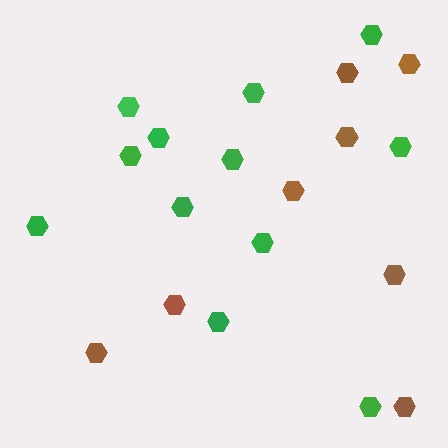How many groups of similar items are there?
There are 2 groups: one group of green hexagons (12) and one group of brown hexagons (8).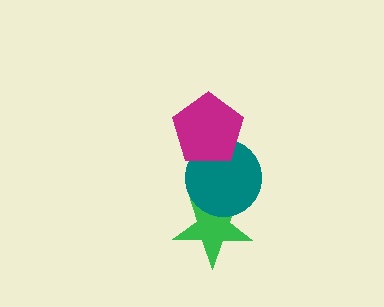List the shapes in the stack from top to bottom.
From top to bottom: the magenta pentagon, the teal circle, the green star.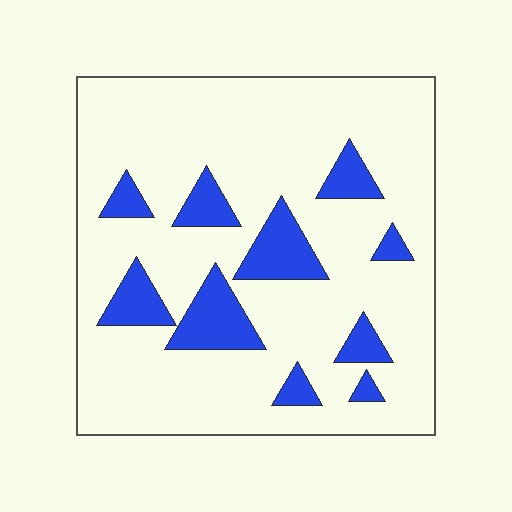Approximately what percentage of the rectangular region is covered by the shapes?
Approximately 15%.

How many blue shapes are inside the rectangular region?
10.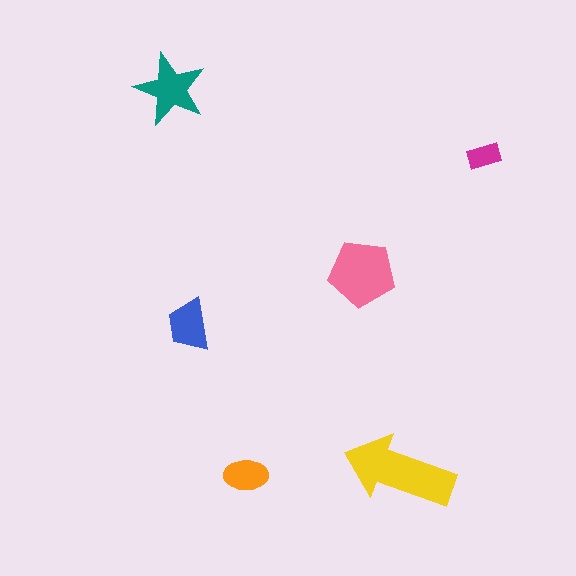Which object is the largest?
The yellow arrow.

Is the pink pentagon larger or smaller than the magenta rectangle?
Larger.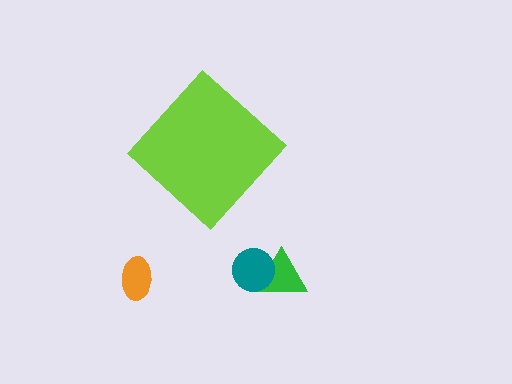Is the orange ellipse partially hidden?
No, the orange ellipse is fully visible.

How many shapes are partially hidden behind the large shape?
0 shapes are partially hidden.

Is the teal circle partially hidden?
No, the teal circle is fully visible.